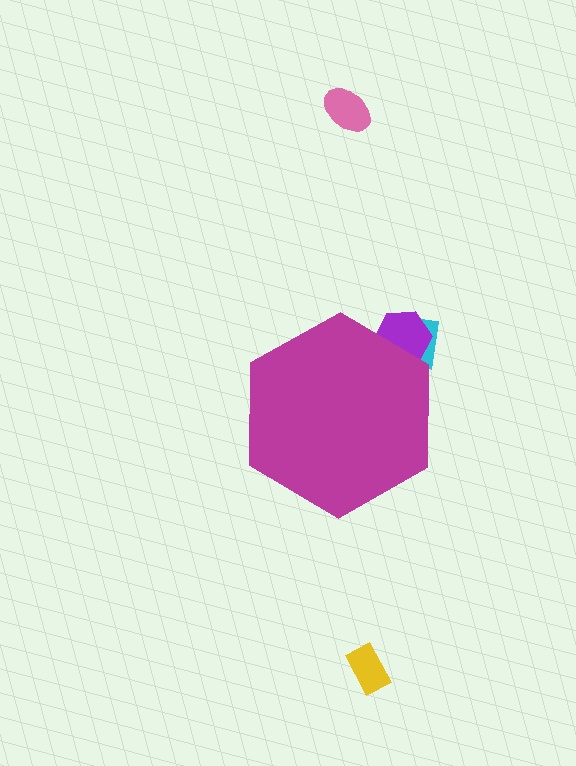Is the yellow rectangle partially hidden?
No, the yellow rectangle is fully visible.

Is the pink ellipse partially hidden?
No, the pink ellipse is fully visible.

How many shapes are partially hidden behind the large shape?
2 shapes are partially hidden.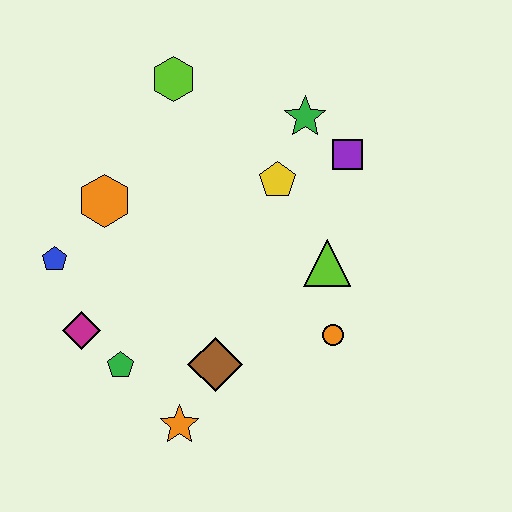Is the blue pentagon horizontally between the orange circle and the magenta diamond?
No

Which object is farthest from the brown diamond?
The lime hexagon is farthest from the brown diamond.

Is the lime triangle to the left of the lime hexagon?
No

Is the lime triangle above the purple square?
No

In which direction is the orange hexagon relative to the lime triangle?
The orange hexagon is to the left of the lime triangle.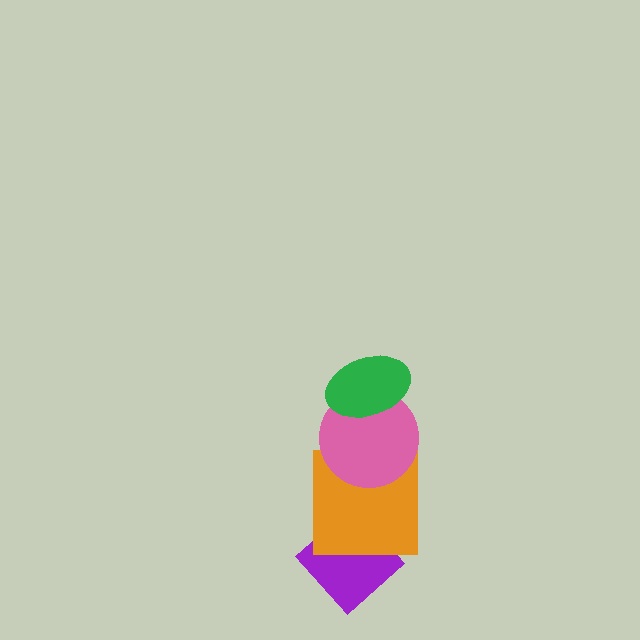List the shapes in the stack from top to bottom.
From top to bottom: the green ellipse, the pink circle, the orange square, the purple diamond.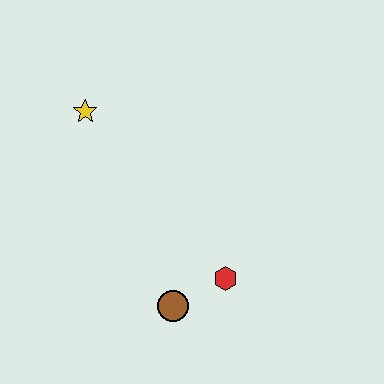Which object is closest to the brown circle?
The red hexagon is closest to the brown circle.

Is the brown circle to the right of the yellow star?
Yes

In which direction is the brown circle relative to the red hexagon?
The brown circle is to the left of the red hexagon.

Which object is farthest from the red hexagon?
The yellow star is farthest from the red hexagon.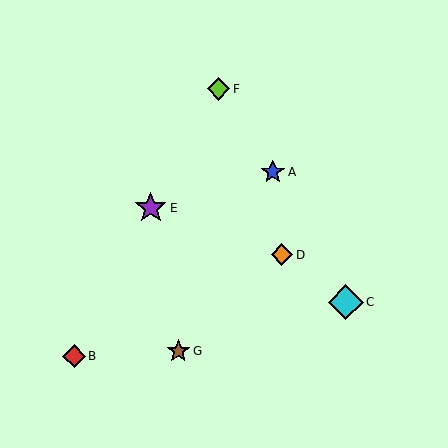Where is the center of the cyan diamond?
The center of the cyan diamond is at (346, 302).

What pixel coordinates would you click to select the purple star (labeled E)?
Click at (151, 208) to select the purple star E.